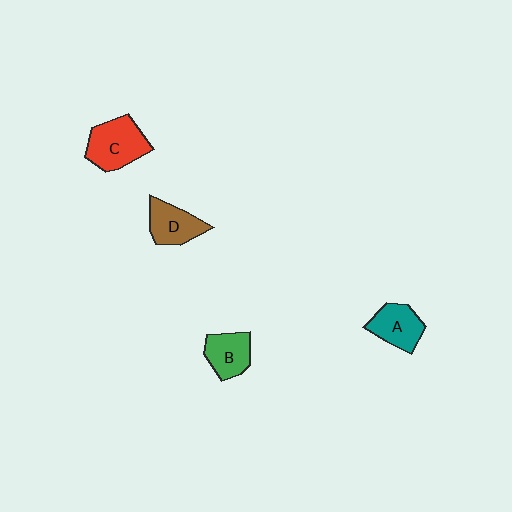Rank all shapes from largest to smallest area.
From largest to smallest: C (red), A (teal), D (brown), B (green).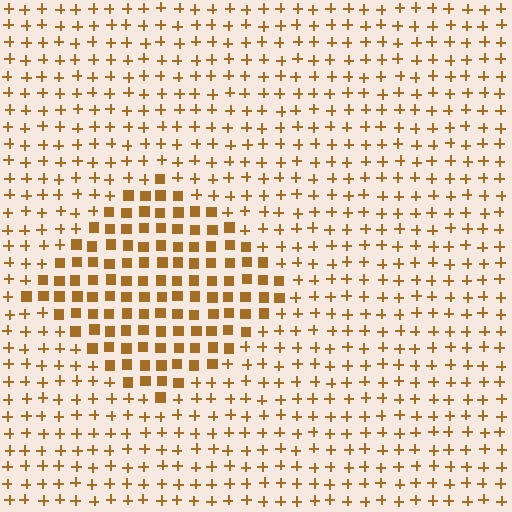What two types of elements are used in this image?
The image uses squares inside the diamond region and plus signs outside it.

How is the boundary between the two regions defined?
The boundary is defined by a change in element shape: squares inside vs. plus signs outside. All elements share the same color and spacing.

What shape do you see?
I see a diamond.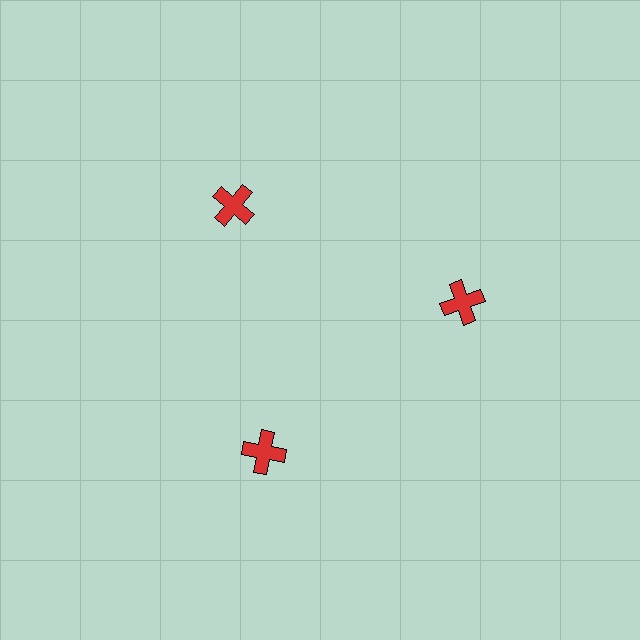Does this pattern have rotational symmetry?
Yes, this pattern has 3-fold rotational symmetry. It looks the same after rotating 120 degrees around the center.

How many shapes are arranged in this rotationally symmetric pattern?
There are 3 shapes, arranged in 3 groups of 1.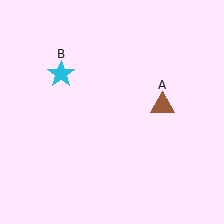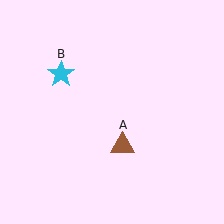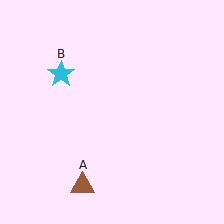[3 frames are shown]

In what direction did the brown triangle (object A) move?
The brown triangle (object A) moved down and to the left.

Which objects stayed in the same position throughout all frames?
Cyan star (object B) remained stationary.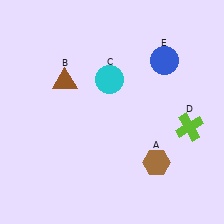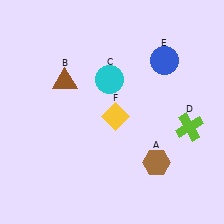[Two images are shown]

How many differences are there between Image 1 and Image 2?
There is 1 difference between the two images.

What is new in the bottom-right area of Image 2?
A yellow diamond (F) was added in the bottom-right area of Image 2.